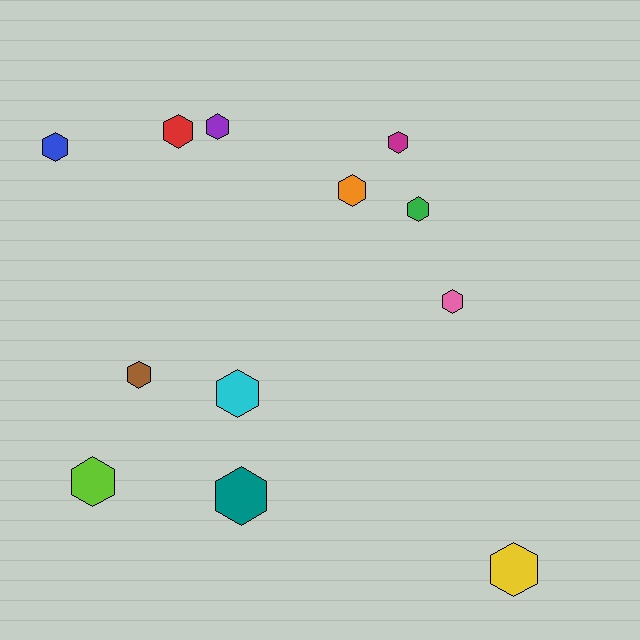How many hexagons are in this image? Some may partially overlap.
There are 12 hexagons.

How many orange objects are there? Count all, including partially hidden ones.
There is 1 orange object.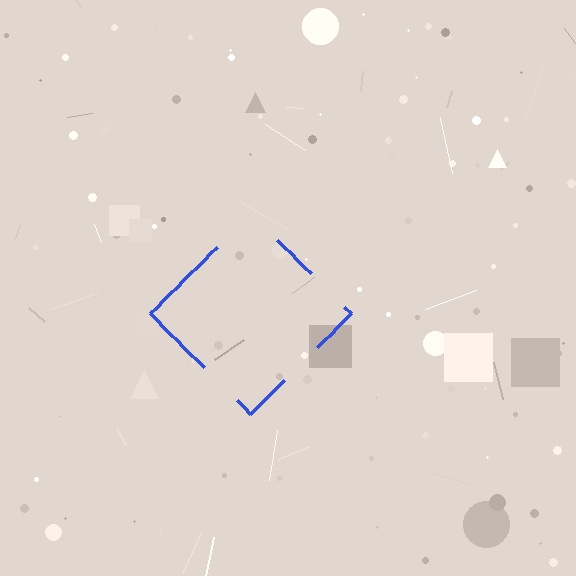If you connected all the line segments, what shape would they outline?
They would outline a diamond.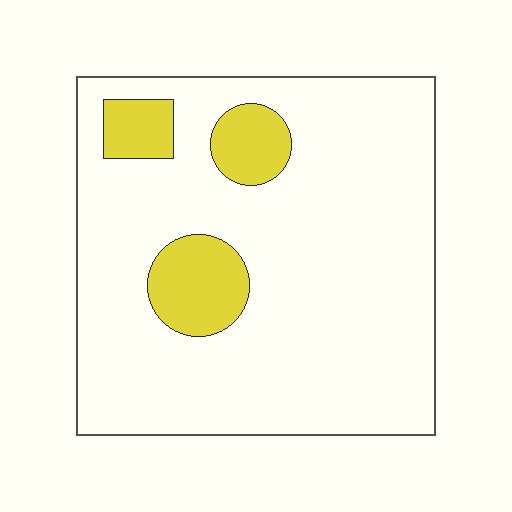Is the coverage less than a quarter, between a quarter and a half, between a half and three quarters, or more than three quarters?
Less than a quarter.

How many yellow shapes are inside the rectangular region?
3.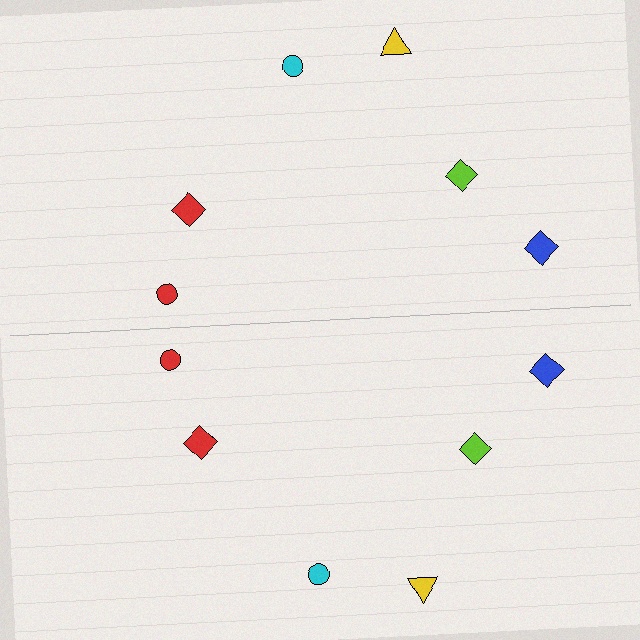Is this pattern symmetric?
Yes, this pattern has bilateral (reflection) symmetry.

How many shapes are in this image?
There are 12 shapes in this image.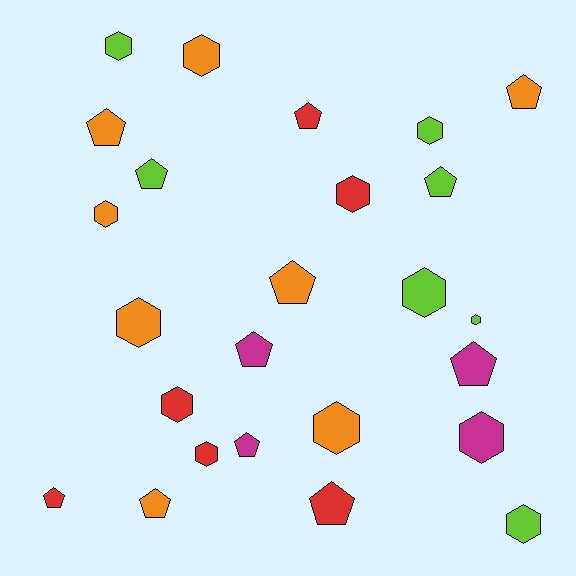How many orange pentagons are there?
There are 4 orange pentagons.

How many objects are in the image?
There are 25 objects.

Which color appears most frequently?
Orange, with 8 objects.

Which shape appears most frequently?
Hexagon, with 13 objects.